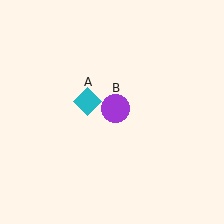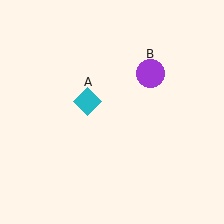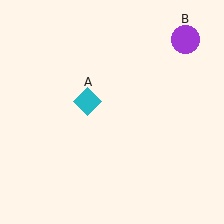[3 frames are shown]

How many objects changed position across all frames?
1 object changed position: purple circle (object B).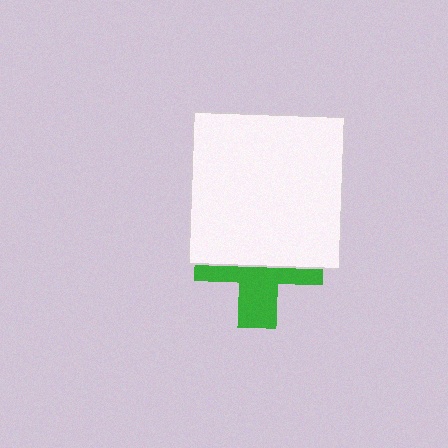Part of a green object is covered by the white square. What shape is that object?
It is a cross.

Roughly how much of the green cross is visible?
About half of it is visible (roughly 45%).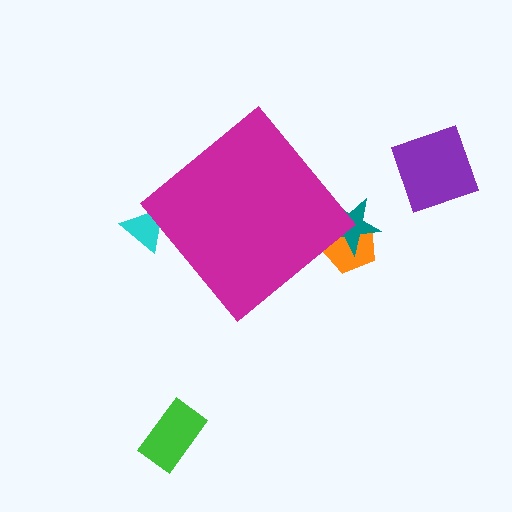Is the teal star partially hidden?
Yes, the teal star is partially hidden behind the magenta diamond.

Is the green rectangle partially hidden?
No, the green rectangle is fully visible.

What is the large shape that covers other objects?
A magenta diamond.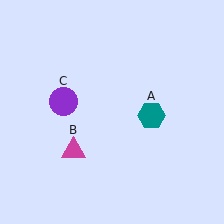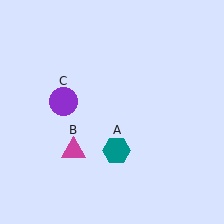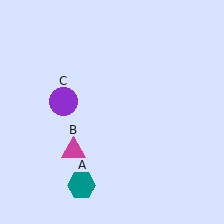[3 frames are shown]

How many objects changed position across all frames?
1 object changed position: teal hexagon (object A).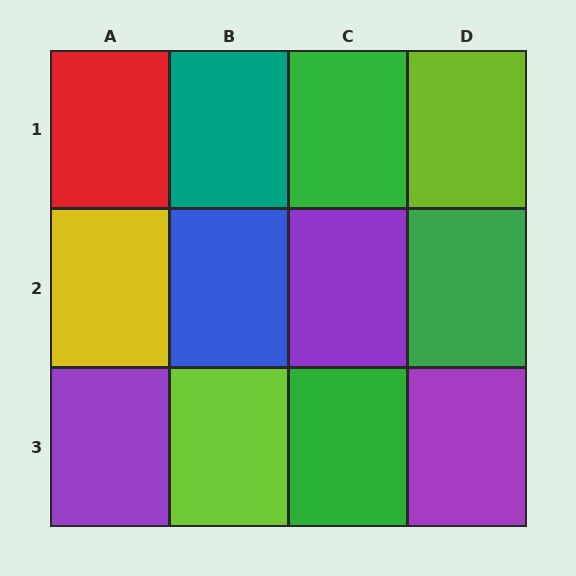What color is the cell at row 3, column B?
Lime.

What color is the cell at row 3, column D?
Purple.